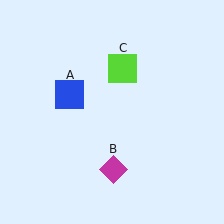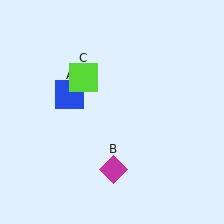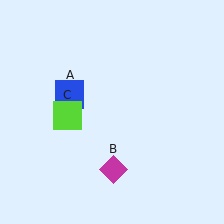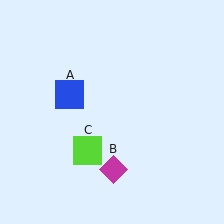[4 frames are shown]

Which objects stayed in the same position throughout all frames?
Blue square (object A) and magenta diamond (object B) remained stationary.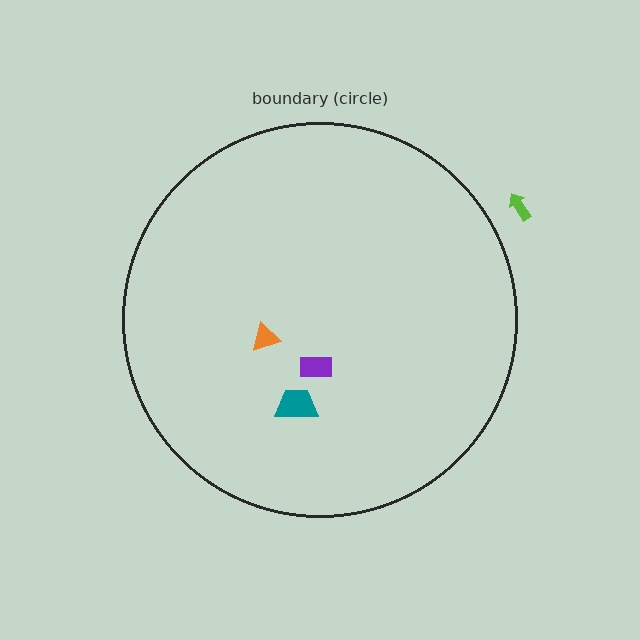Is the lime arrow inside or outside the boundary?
Outside.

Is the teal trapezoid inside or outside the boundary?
Inside.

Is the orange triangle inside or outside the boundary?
Inside.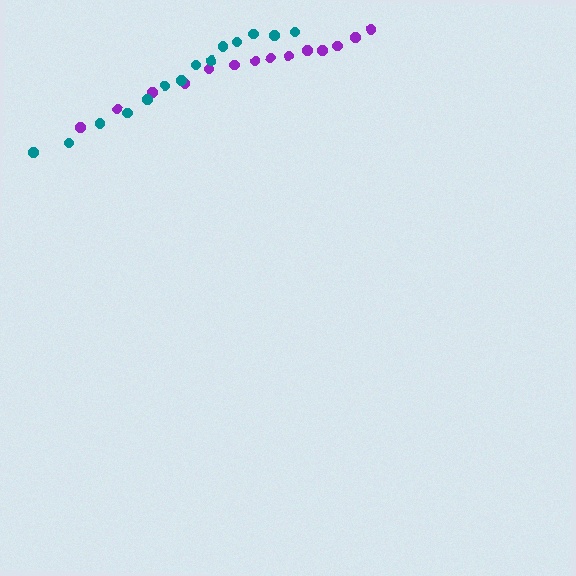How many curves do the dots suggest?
There are 2 distinct paths.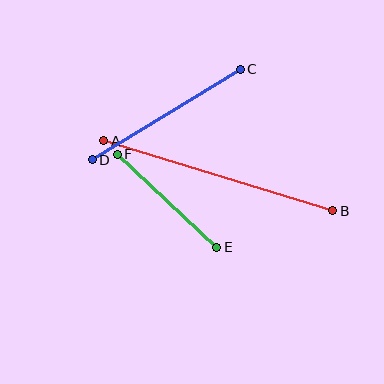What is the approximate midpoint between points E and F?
The midpoint is at approximately (167, 201) pixels.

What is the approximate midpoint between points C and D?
The midpoint is at approximately (166, 114) pixels.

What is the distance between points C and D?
The distance is approximately 174 pixels.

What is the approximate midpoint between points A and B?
The midpoint is at approximately (218, 176) pixels.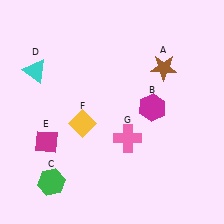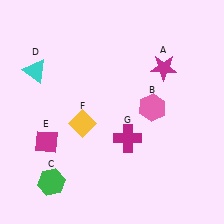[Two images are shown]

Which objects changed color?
A changed from brown to magenta. B changed from magenta to pink. G changed from pink to magenta.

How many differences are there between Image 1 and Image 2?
There are 3 differences between the two images.